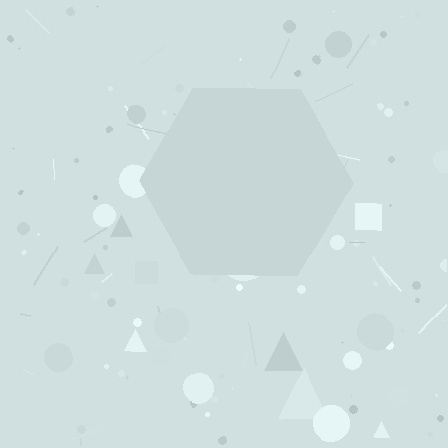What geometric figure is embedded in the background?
A hexagon is embedded in the background.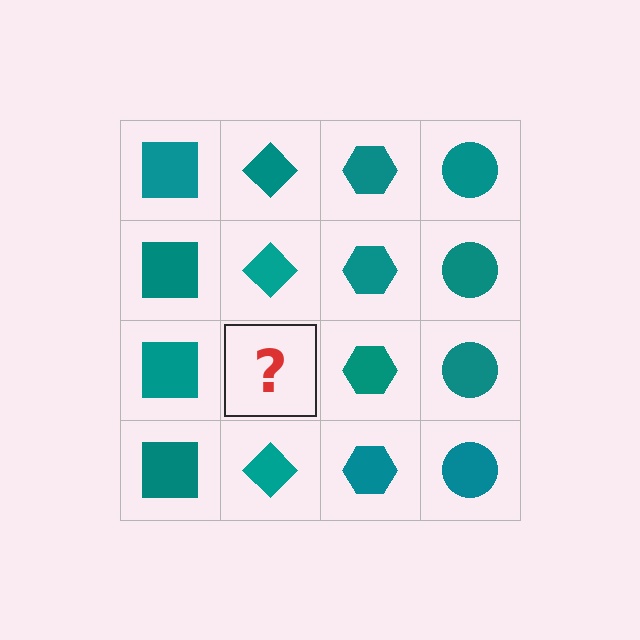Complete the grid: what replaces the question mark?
The question mark should be replaced with a teal diamond.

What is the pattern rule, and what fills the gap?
The rule is that each column has a consistent shape. The gap should be filled with a teal diamond.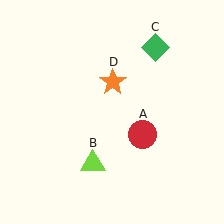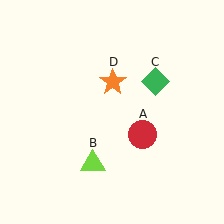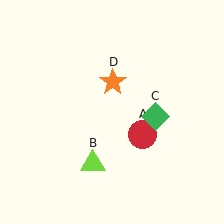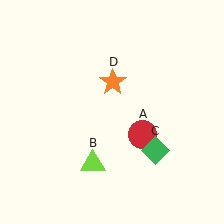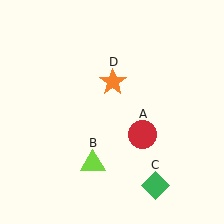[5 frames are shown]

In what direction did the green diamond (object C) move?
The green diamond (object C) moved down.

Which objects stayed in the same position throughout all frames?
Red circle (object A) and lime triangle (object B) and orange star (object D) remained stationary.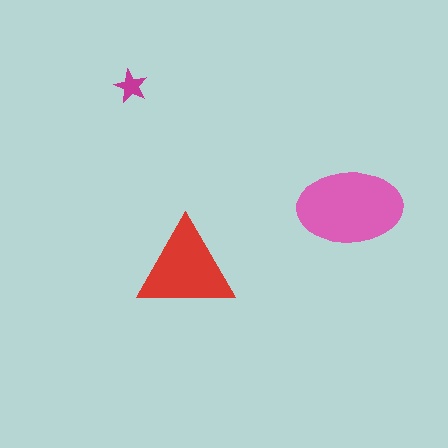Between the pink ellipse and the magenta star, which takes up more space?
The pink ellipse.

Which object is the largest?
The pink ellipse.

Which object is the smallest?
The magenta star.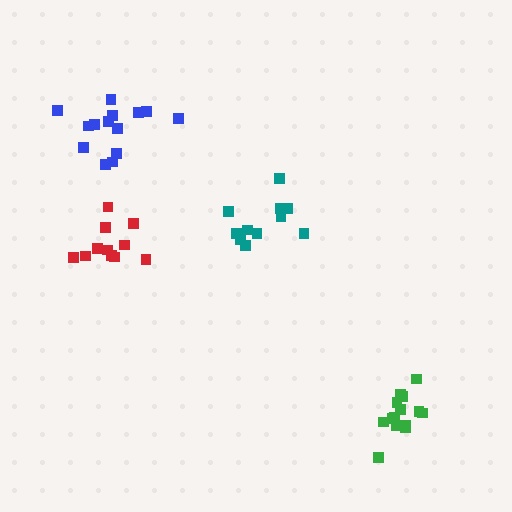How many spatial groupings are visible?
There are 4 spatial groupings.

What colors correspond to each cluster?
The clusters are colored: blue, teal, red, green.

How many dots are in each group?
Group 1: 14 dots, Group 2: 11 dots, Group 3: 11 dots, Group 4: 14 dots (50 total).